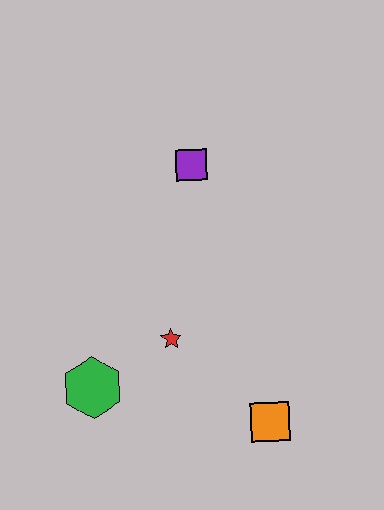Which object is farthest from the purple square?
The orange square is farthest from the purple square.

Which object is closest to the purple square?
The red star is closest to the purple square.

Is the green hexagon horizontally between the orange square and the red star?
No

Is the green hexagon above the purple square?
No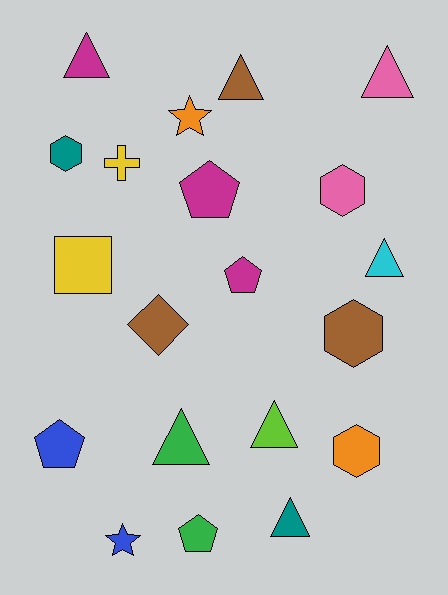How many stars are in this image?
There are 2 stars.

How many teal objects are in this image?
There are 2 teal objects.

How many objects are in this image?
There are 20 objects.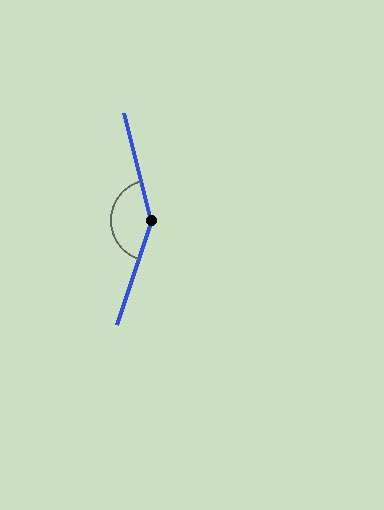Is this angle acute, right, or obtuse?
It is obtuse.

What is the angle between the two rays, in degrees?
Approximately 148 degrees.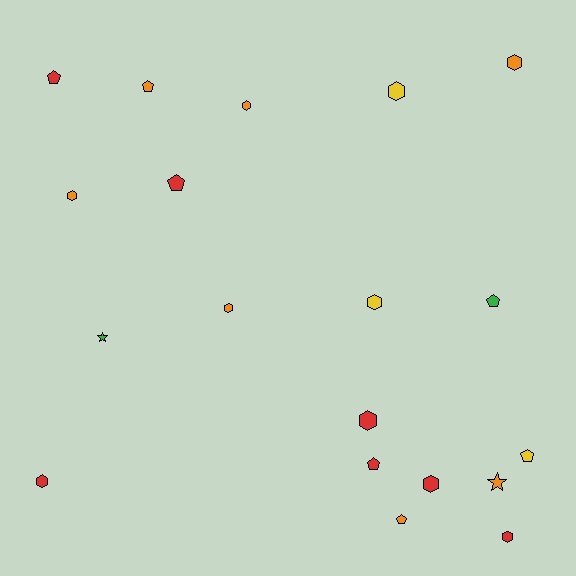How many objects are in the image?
There are 19 objects.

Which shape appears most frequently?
Hexagon, with 10 objects.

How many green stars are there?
There is 1 green star.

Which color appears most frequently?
Orange, with 7 objects.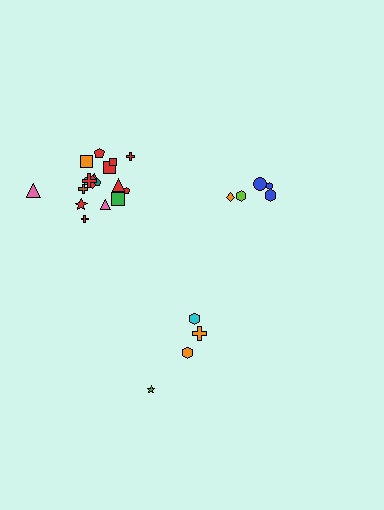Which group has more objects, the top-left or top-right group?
The top-left group.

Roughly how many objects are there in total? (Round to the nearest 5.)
Roughly 25 objects in total.